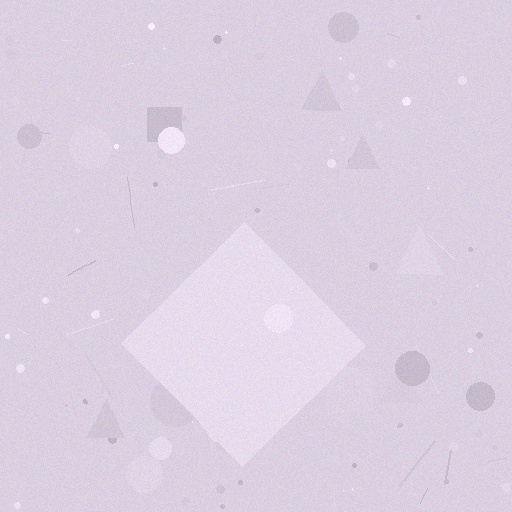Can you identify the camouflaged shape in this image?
The camouflaged shape is a diamond.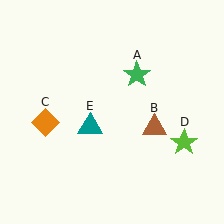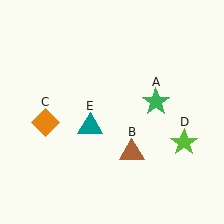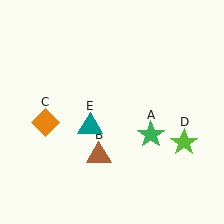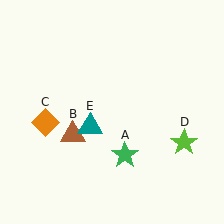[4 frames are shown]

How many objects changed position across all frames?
2 objects changed position: green star (object A), brown triangle (object B).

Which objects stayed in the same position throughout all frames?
Orange diamond (object C) and lime star (object D) and teal triangle (object E) remained stationary.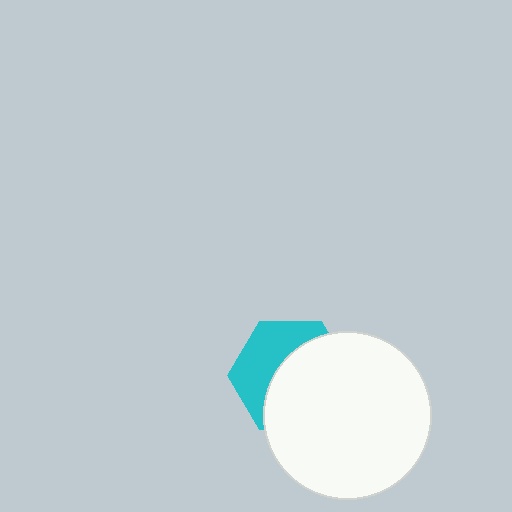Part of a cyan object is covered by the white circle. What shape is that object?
It is a hexagon.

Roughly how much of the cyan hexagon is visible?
A small part of it is visible (roughly 42%).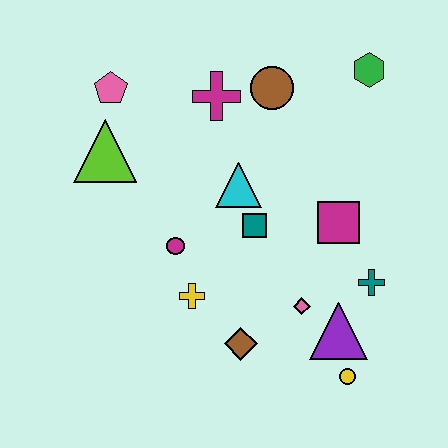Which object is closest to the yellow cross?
The magenta circle is closest to the yellow cross.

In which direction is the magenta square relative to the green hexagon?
The magenta square is below the green hexagon.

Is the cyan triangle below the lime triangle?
Yes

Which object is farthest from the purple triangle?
The pink pentagon is farthest from the purple triangle.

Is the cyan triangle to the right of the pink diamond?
No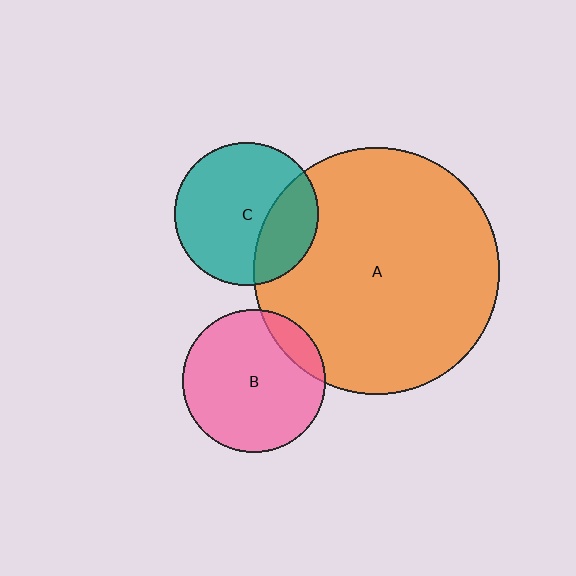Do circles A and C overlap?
Yes.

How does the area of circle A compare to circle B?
Approximately 3.0 times.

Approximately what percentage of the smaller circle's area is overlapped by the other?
Approximately 30%.